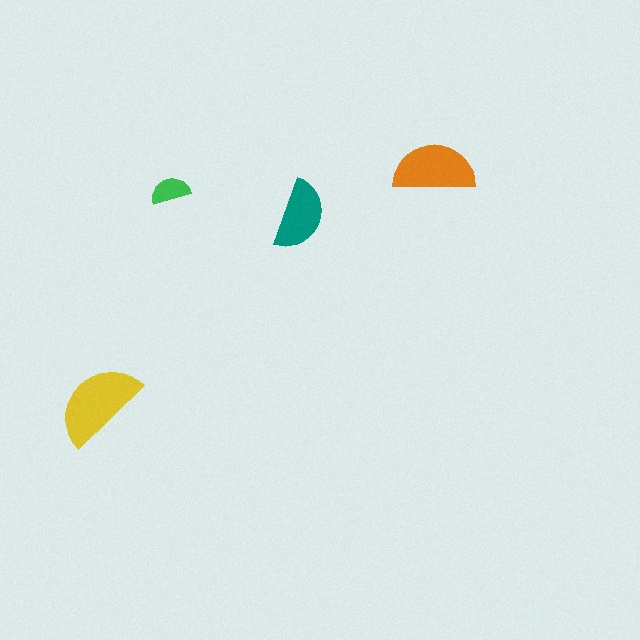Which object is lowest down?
The yellow semicircle is bottommost.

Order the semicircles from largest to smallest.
the yellow one, the orange one, the teal one, the green one.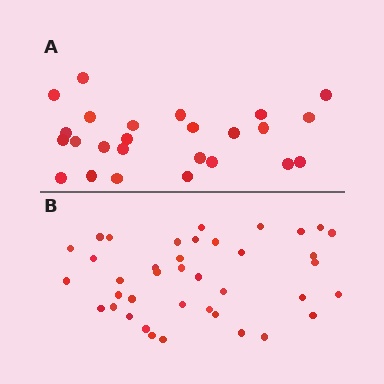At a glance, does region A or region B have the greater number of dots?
Region B (the bottom region) has more dots.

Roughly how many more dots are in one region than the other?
Region B has approximately 15 more dots than region A.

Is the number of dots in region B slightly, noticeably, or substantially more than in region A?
Region B has substantially more. The ratio is roughly 1.6 to 1.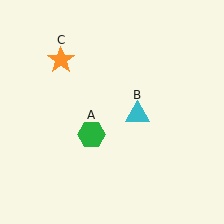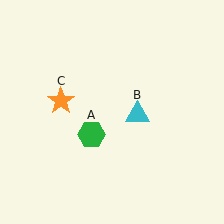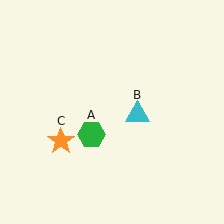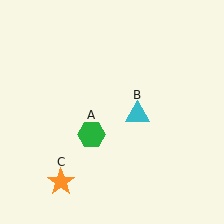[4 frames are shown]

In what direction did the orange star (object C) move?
The orange star (object C) moved down.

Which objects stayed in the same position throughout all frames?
Green hexagon (object A) and cyan triangle (object B) remained stationary.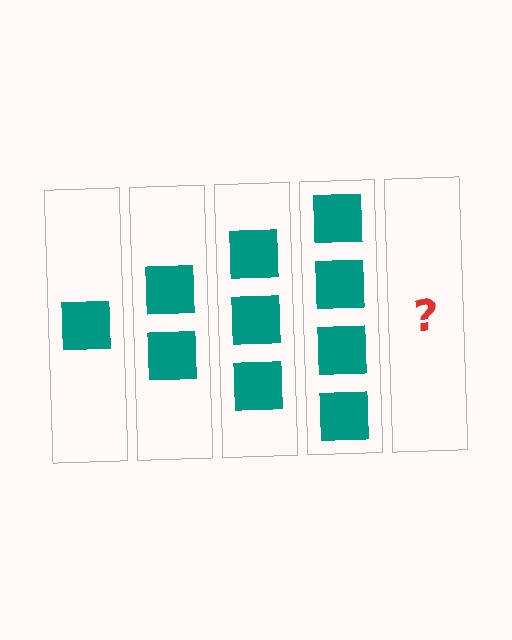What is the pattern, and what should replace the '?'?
The pattern is that each step adds one more square. The '?' should be 5 squares.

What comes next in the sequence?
The next element should be 5 squares.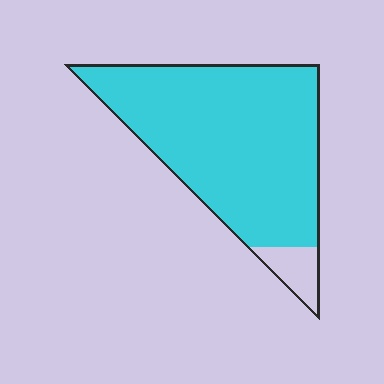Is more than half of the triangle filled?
Yes.